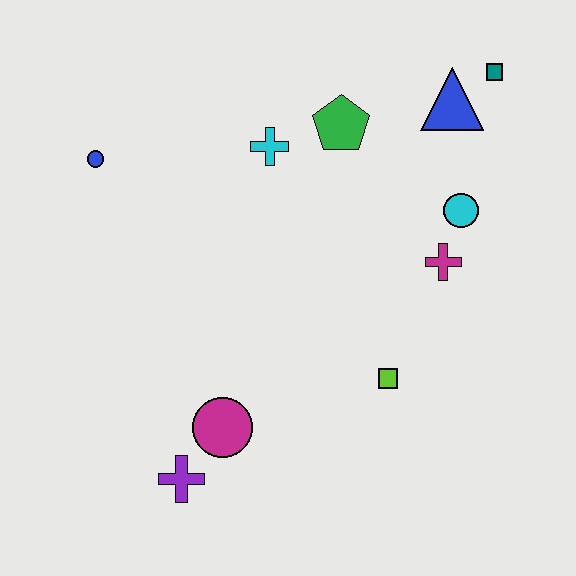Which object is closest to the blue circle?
The cyan cross is closest to the blue circle.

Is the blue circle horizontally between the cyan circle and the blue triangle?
No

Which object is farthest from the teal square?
The purple cross is farthest from the teal square.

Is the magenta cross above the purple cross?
Yes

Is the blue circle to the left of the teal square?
Yes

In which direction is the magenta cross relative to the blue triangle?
The magenta cross is below the blue triangle.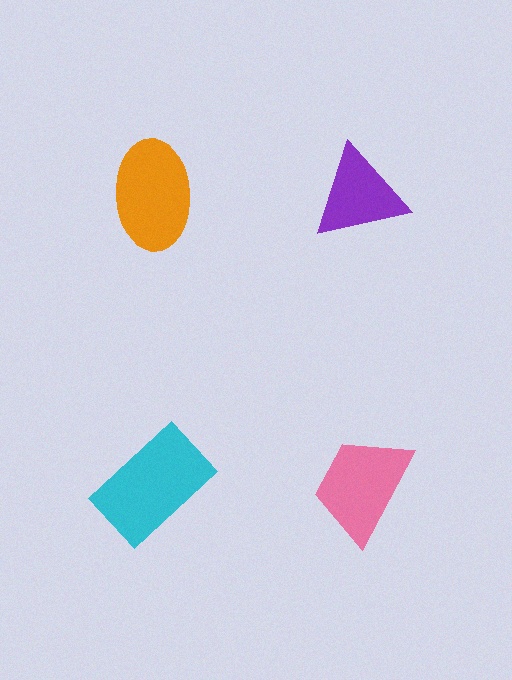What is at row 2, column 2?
A pink trapezoid.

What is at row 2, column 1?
A cyan rectangle.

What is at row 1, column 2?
A purple triangle.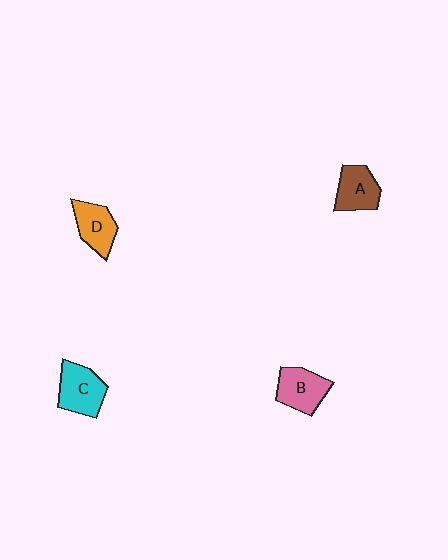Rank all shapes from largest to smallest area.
From largest to smallest: C (cyan), B (pink), D (orange), A (brown).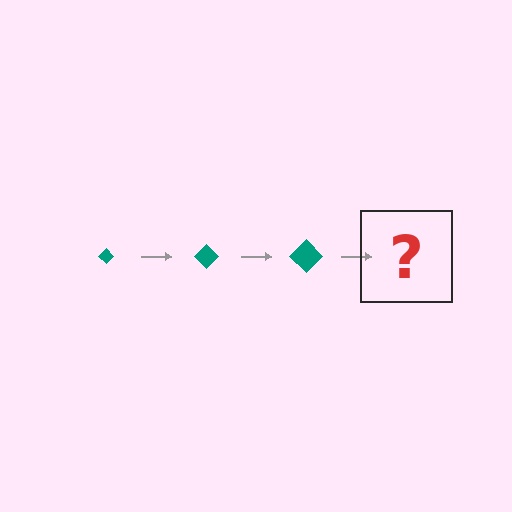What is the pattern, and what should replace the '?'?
The pattern is that the diamond gets progressively larger each step. The '?' should be a teal diamond, larger than the previous one.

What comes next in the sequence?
The next element should be a teal diamond, larger than the previous one.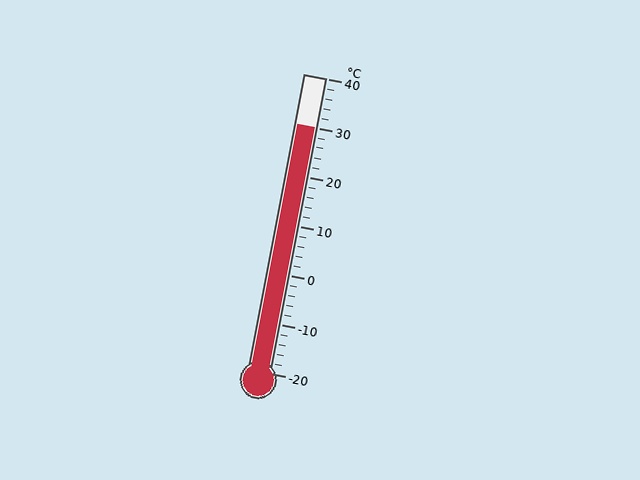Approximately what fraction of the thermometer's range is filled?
The thermometer is filled to approximately 85% of its range.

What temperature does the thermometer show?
The thermometer shows approximately 30°C.